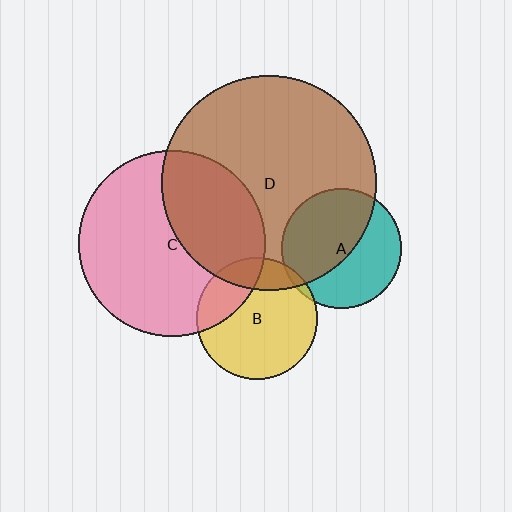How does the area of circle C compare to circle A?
Approximately 2.4 times.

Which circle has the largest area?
Circle D (brown).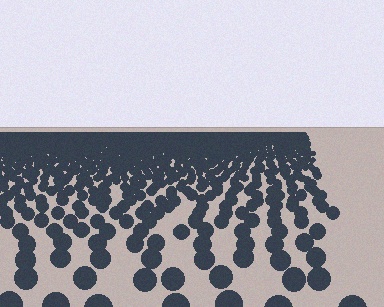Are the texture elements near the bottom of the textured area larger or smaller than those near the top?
Larger. Near the bottom, elements are closer to the viewer and appear at a bigger on-screen size.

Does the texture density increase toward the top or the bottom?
Density increases toward the top.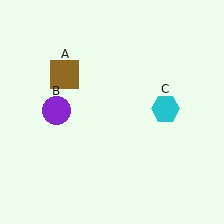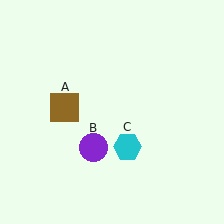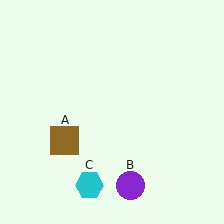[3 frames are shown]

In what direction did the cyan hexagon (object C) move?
The cyan hexagon (object C) moved down and to the left.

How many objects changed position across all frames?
3 objects changed position: brown square (object A), purple circle (object B), cyan hexagon (object C).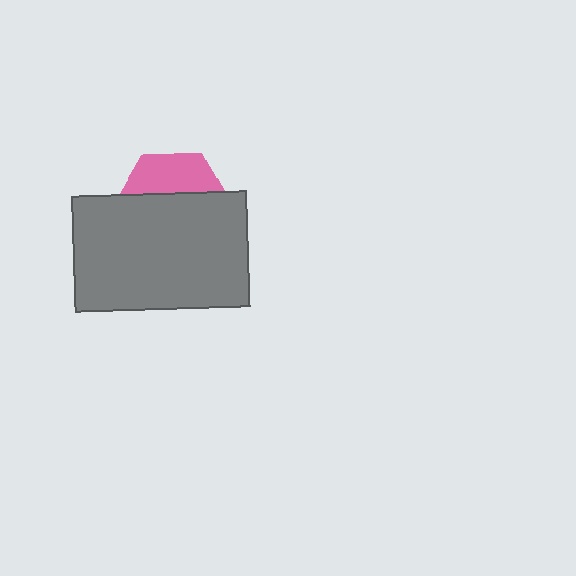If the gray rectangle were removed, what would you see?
You would see the complete pink hexagon.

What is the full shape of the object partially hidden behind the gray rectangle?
The partially hidden object is a pink hexagon.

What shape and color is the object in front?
The object in front is a gray rectangle.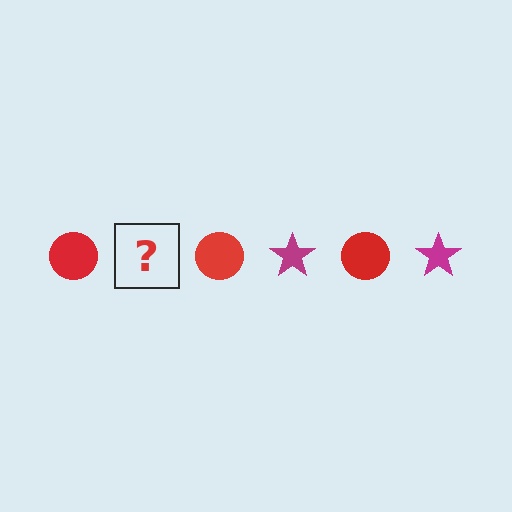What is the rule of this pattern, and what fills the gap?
The rule is that the pattern alternates between red circle and magenta star. The gap should be filled with a magenta star.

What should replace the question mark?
The question mark should be replaced with a magenta star.